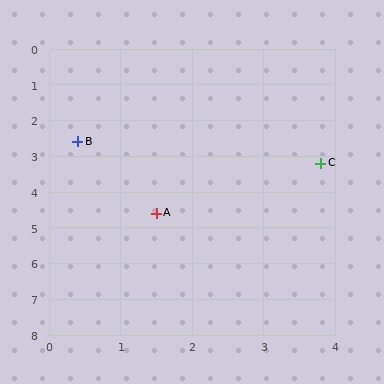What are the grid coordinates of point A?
Point A is at approximately (1.5, 4.6).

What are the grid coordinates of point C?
Point C is at approximately (3.8, 3.2).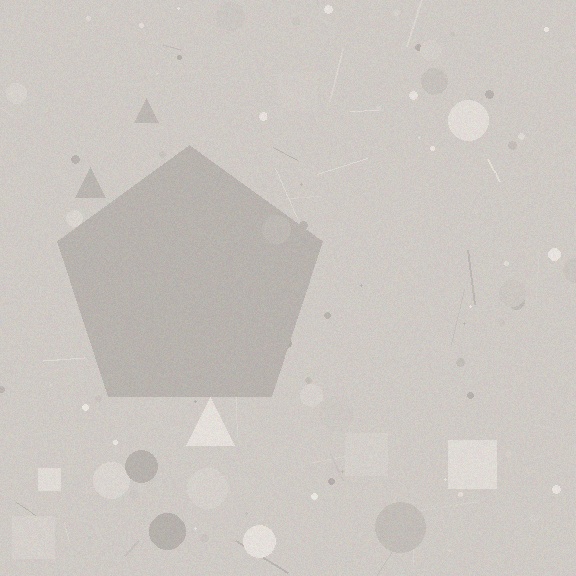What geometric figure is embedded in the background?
A pentagon is embedded in the background.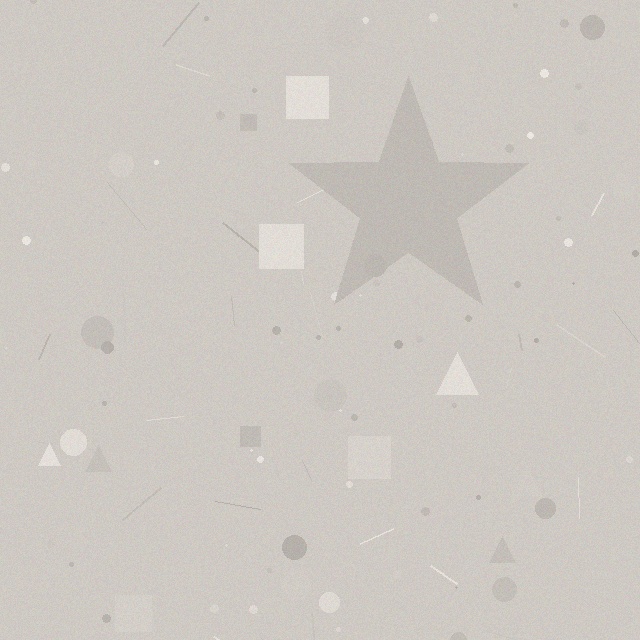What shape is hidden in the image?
A star is hidden in the image.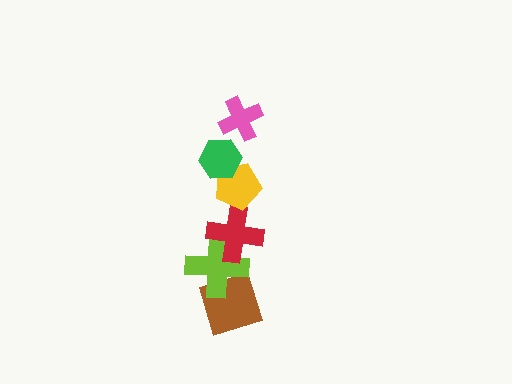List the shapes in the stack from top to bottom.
From top to bottom: the pink cross, the green hexagon, the yellow pentagon, the red cross, the lime cross, the brown diamond.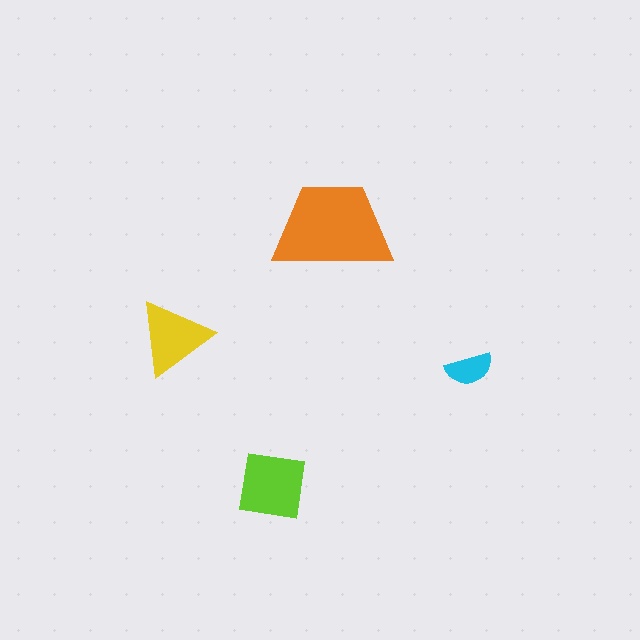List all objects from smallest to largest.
The cyan semicircle, the yellow triangle, the lime square, the orange trapezoid.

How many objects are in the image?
There are 4 objects in the image.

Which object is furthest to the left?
The yellow triangle is leftmost.